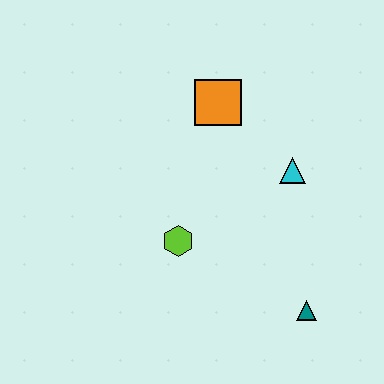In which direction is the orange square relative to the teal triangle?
The orange square is above the teal triangle.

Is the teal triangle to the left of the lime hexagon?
No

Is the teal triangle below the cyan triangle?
Yes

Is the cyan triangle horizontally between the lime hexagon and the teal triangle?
Yes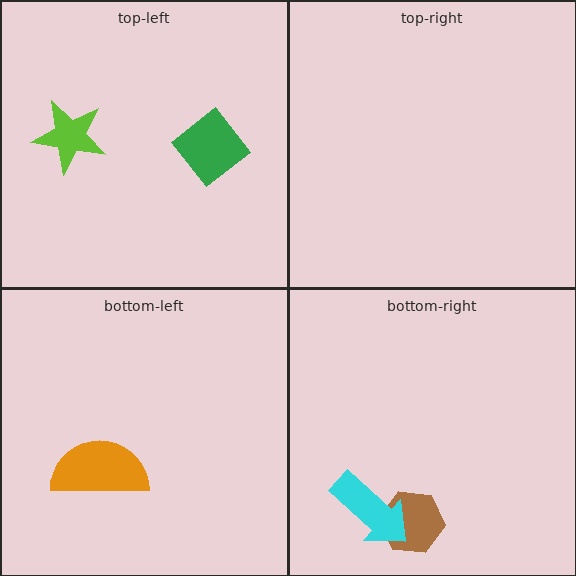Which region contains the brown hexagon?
The bottom-right region.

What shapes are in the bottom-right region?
The brown hexagon, the cyan arrow.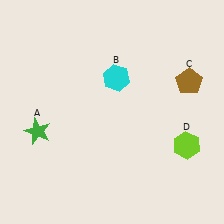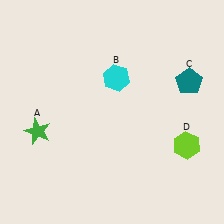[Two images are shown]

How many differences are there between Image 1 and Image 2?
There is 1 difference between the two images.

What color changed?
The pentagon (C) changed from brown in Image 1 to teal in Image 2.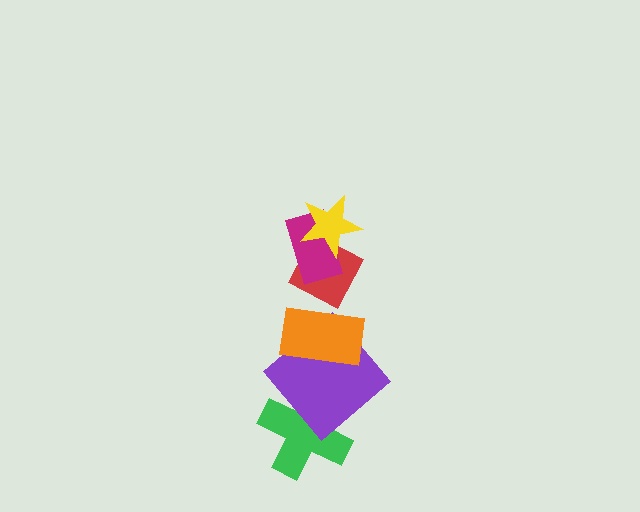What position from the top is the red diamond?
The red diamond is 3rd from the top.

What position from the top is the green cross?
The green cross is 6th from the top.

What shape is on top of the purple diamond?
The orange rectangle is on top of the purple diamond.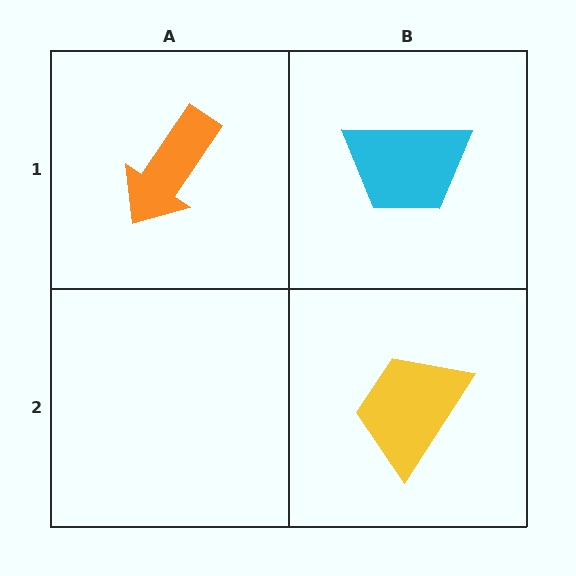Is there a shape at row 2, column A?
No, that cell is empty.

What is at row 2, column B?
A yellow trapezoid.